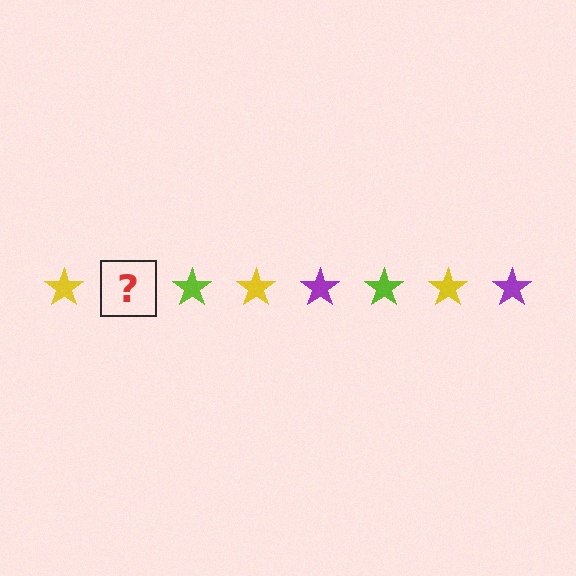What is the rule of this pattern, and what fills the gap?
The rule is that the pattern cycles through yellow, purple, lime stars. The gap should be filled with a purple star.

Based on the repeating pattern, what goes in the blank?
The blank should be a purple star.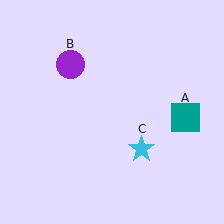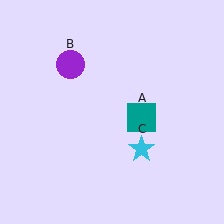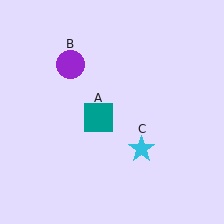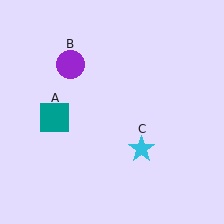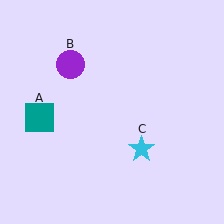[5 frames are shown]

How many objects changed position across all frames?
1 object changed position: teal square (object A).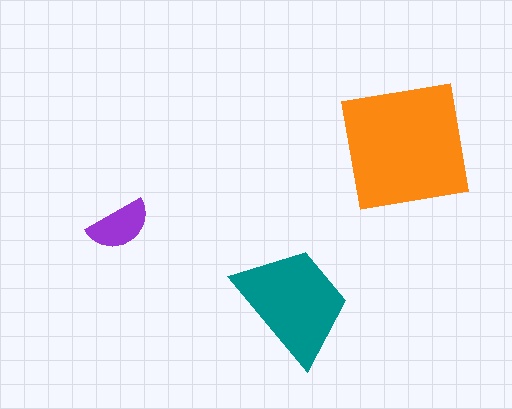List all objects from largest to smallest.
The orange square, the teal trapezoid, the purple semicircle.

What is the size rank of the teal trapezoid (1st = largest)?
2nd.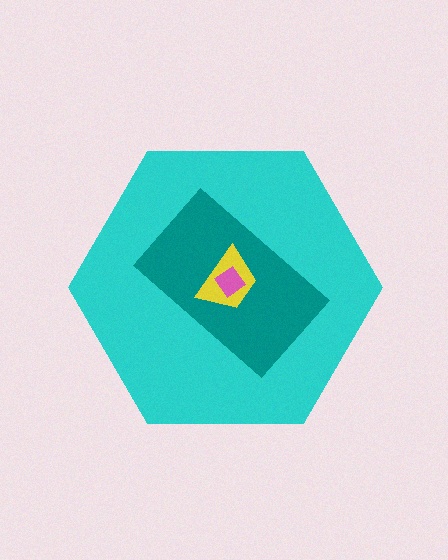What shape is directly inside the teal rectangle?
The yellow trapezoid.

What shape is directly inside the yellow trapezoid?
The pink diamond.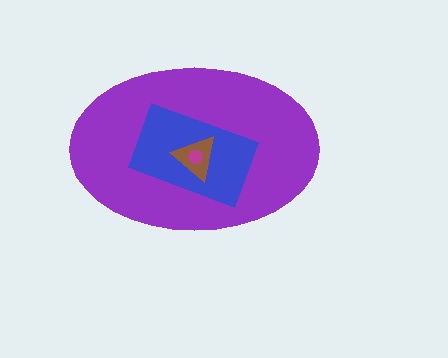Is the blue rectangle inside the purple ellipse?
Yes.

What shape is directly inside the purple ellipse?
The blue rectangle.